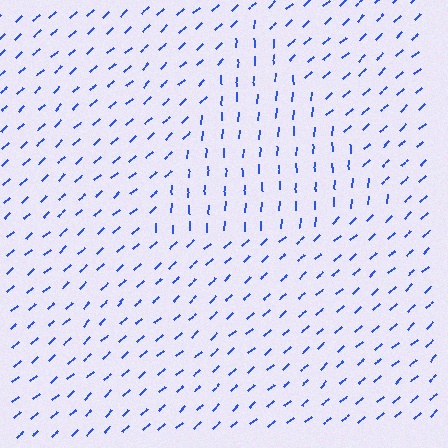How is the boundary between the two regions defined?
The boundary is defined purely by a change in line orientation (approximately 45 degrees difference). All lines are the same color and thickness.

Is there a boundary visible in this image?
Yes, there is a texture boundary formed by a change in line orientation.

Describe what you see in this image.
The image is filled with small blue line segments. A triangle region in the image has lines oriented differently from the surrounding lines, creating a visible texture boundary.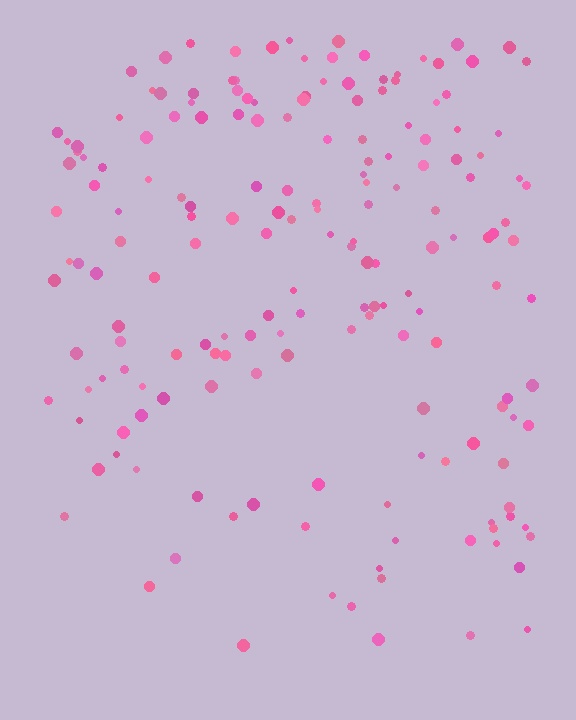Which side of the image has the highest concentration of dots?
The top.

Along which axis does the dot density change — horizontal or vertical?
Vertical.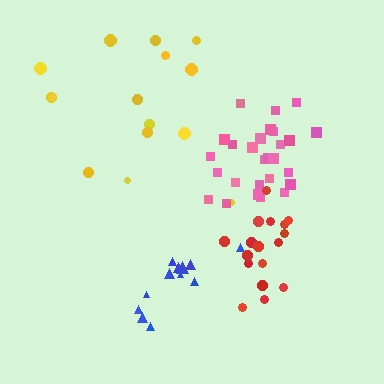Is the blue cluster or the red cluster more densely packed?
Red.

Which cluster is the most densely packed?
Pink.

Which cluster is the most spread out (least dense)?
Yellow.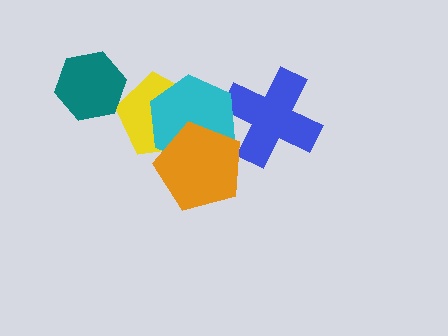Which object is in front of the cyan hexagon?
The orange pentagon is in front of the cyan hexagon.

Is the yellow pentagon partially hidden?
Yes, it is partially covered by another shape.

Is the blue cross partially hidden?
Yes, it is partially covered by another shape.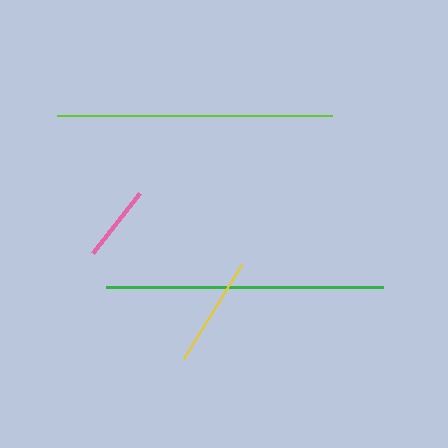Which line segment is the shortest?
The pink line is the shortest at approximately 77 pixels.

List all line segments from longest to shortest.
From longest to shortest: green, lime, yellow, pink.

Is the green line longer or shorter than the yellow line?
The green line is longer than the yellow line.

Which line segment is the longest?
The green line is the longest at approximately 277 pixels.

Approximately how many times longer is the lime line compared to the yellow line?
The lime line is approximately 2.5 times the length of the yellow line.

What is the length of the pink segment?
The pink segment is approximately 77 pixels long.